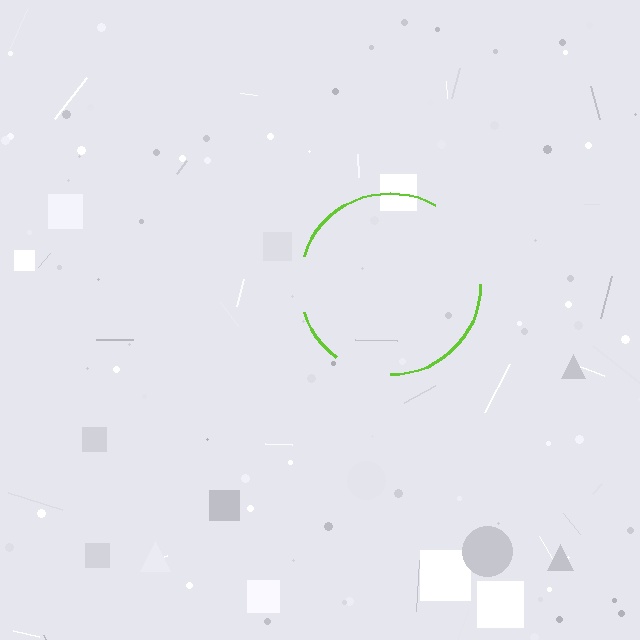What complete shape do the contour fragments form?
The contour fragments form a circle.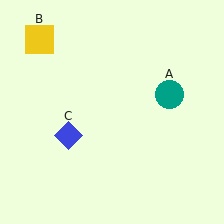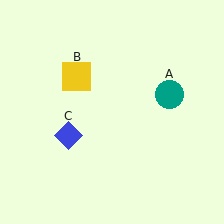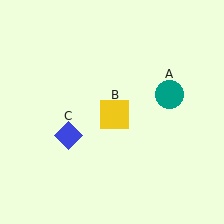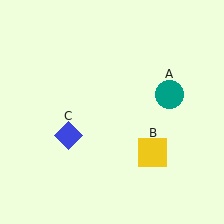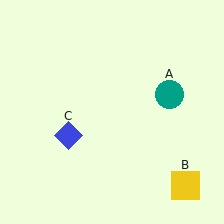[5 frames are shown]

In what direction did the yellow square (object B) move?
The yellow square (object B) moved down and to the right.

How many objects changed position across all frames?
1 object changed position: yellow square (object B).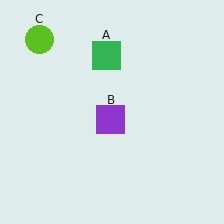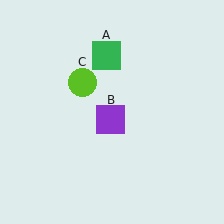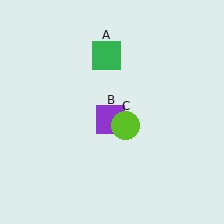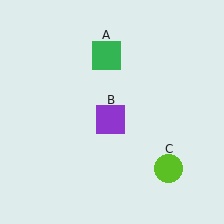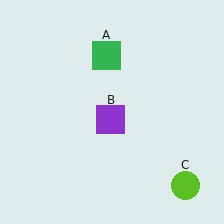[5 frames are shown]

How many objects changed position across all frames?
1 object changed position: lime circle (object C).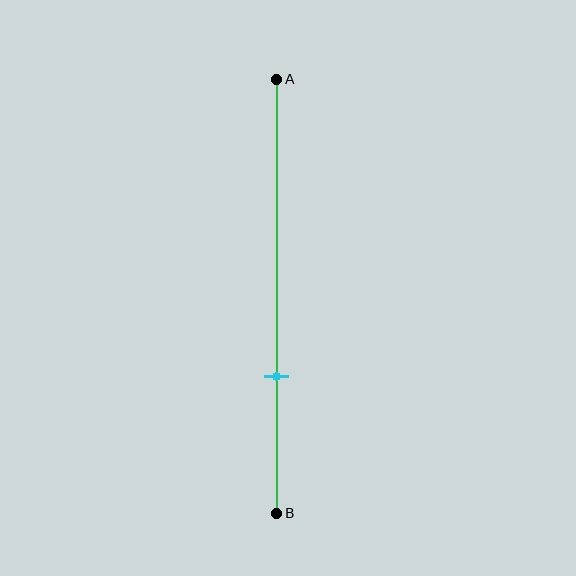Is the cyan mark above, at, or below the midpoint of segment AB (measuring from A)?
The cyan mark is below the midpoint of segment AB.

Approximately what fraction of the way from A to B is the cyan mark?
The cyan mark is approximately 70% of the way from A to B.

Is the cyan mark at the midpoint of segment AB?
No, the mark is at about 70% from A, not at the 50% midpoint.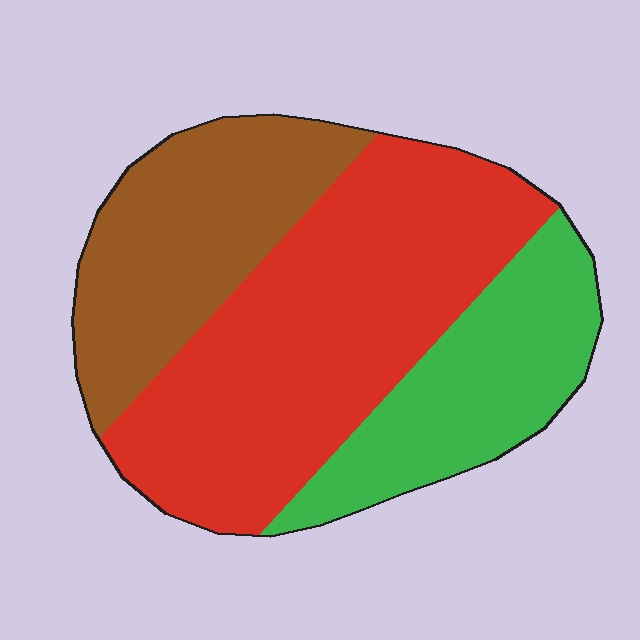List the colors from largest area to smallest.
From largest to smallest: red, brown, green.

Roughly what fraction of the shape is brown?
Brown covers 27% of the shape.